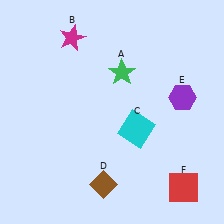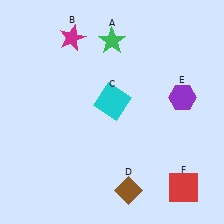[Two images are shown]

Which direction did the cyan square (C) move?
The cyan square (C) moved up.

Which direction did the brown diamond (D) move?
The brown diamond (D) moved right.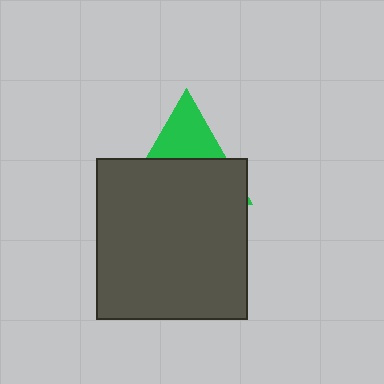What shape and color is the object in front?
The object in front is a dark gray rectangle.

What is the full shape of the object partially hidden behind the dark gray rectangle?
The partially hidden object is a green triangle.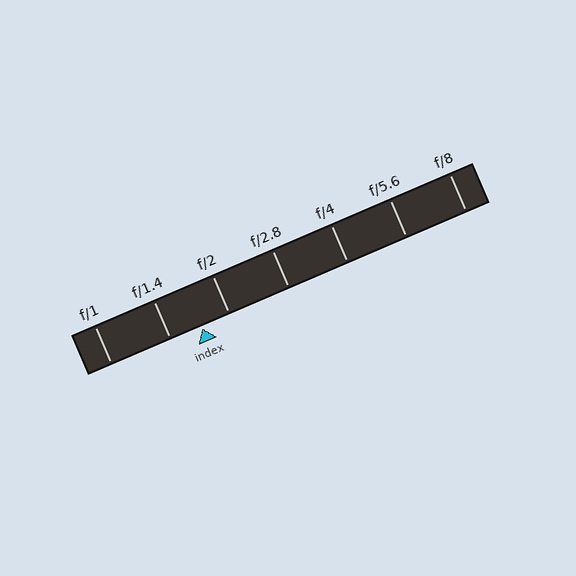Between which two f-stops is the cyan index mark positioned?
The index mark is between f/1.4 and f/2.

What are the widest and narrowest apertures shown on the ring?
The widest aperture shown is f/1 and the narrowest is f/8.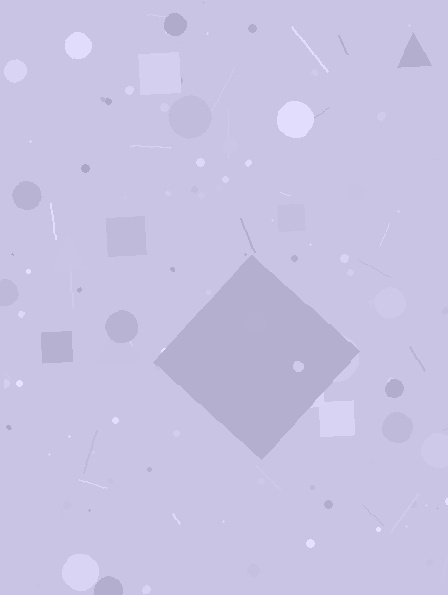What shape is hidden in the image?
A diamond is hidden in the image.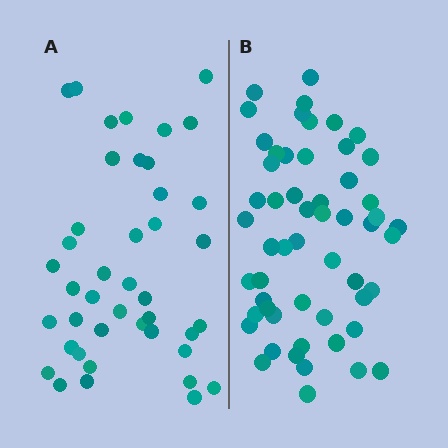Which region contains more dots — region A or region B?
Region B (the right region) has more dots.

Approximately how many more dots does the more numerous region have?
Region B has approximately 15 more dots than region A.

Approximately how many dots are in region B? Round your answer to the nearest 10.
About 60 dots. (The exact count is 55, which rounds to 60.)